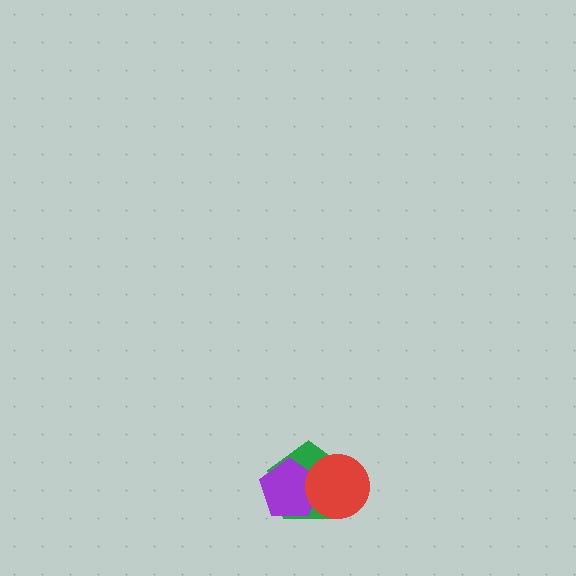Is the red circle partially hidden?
No, no other shape covers it.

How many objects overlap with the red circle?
2 objects overlap with the red circle.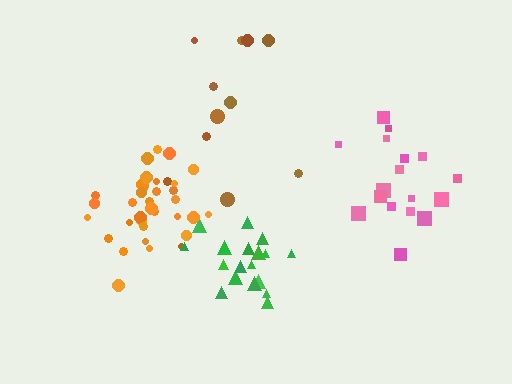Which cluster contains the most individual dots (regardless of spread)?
Orange (33).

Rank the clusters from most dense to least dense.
orange, green, pink, brown.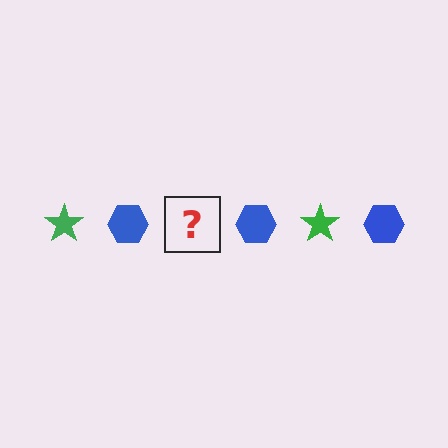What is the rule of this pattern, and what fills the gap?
The rule is that the pattern alternates between green star and blue hexagon. The gap should be filled with a green star.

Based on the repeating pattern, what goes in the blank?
The blank should be a green star.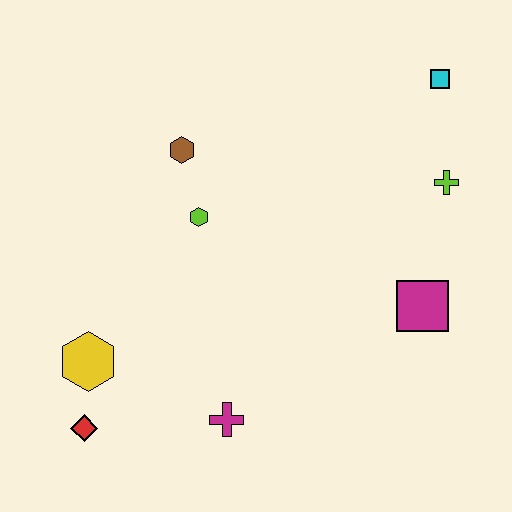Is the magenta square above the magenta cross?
Yes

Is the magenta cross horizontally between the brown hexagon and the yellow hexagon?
No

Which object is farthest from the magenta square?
The red diamond is farthest from the magenta square.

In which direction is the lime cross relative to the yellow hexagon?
The lime cross is to the right of the yellow hexagon.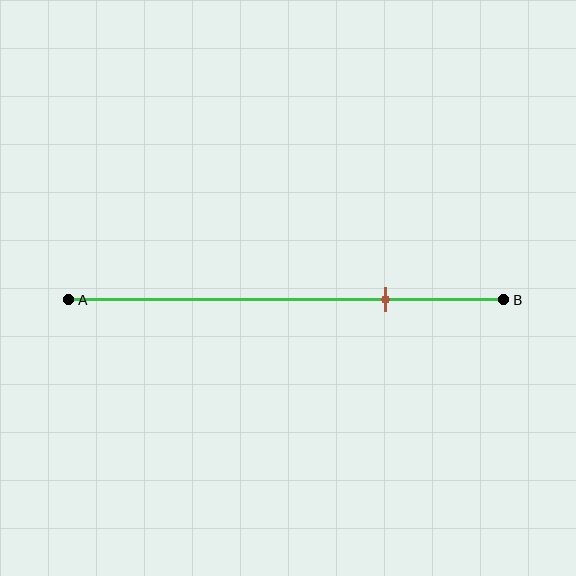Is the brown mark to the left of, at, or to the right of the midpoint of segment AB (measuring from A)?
The brown mark is to the right of the midpoint of segment AB.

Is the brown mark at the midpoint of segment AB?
No, the mark is at about 75% from A, not at the 50% midpoint.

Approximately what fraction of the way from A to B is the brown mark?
The brown mark is approximately 75% of the way from A to B.